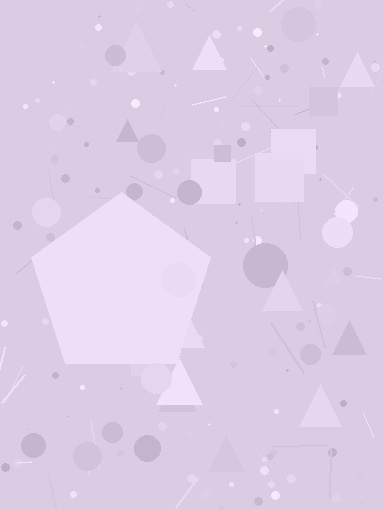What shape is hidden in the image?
A pentagon is hidden in the image.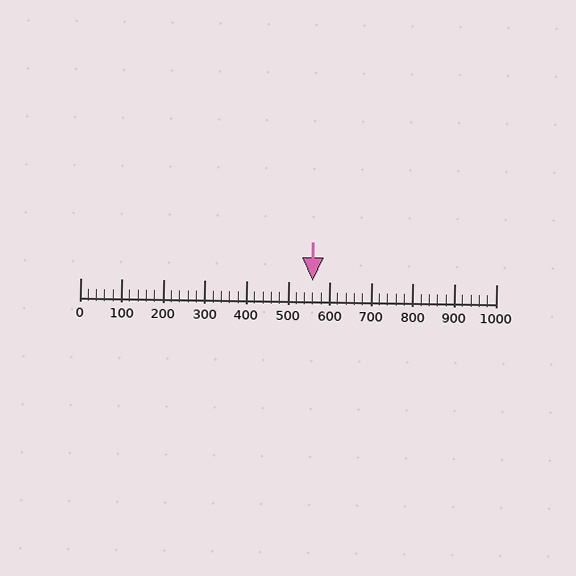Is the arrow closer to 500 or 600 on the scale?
The arrow is closer to 600.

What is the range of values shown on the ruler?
The ruler shows values from 0 to 1000.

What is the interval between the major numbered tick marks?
The major tick marks are spaced 100 units apart.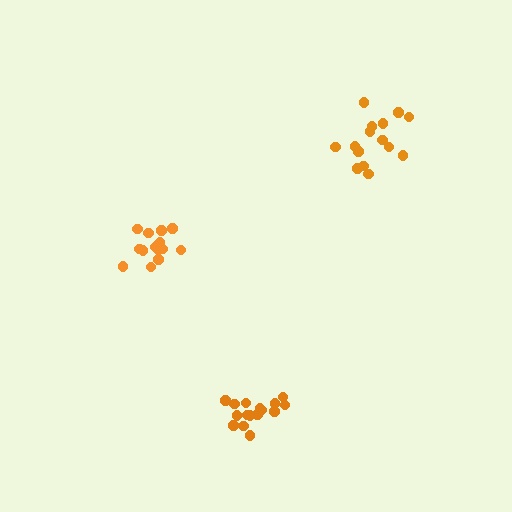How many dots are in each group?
Group 1: 16 dots, Group 2: 15 dots, Group 3: 16 dots (47 total).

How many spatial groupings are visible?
There are 3 spatial groupings.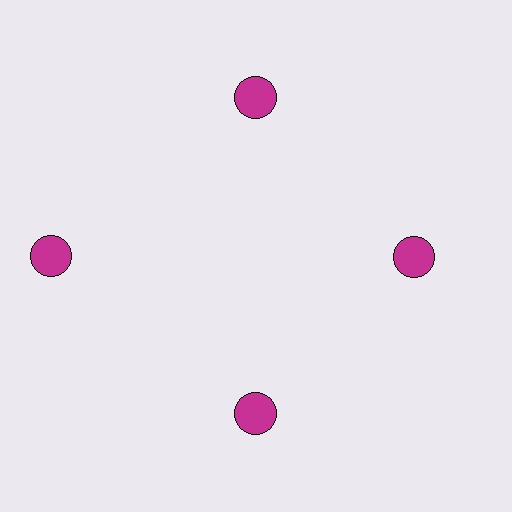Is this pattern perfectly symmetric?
No. The 4 magenta circles are arranged in a ring, but one element near the 9 o'clock position is pushed outward from the center, breaking the 4-fold rotational symmetry.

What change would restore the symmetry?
The symmetry would be restored by moving it inward, back onto the ring so that all 4 circles sit at equal angles and equal distance from the center.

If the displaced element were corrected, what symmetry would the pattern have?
It would have 4-fold rotational symmetry — the pattern would map onto itself every 90 degrees.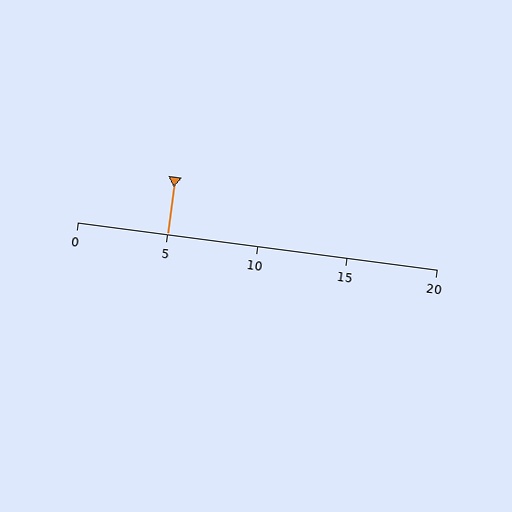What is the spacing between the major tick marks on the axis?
The major ticks are spaced 5 apart.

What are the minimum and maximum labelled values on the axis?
The axis runs from 0 to 20.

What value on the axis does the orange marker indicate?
The marker indicates approximately 5.